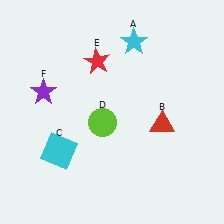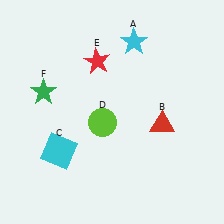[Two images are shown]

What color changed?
The star (F) changed from purple in Image 1 to green in Image 2.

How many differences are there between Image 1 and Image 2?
There is 1 difference between the two images.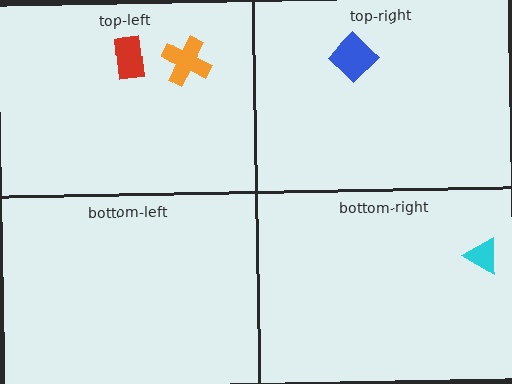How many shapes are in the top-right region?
1.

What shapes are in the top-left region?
The red rectangle, the orange cross.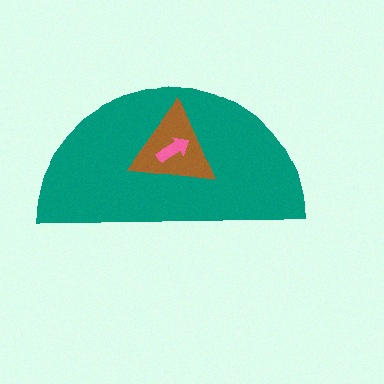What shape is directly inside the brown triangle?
The pink arrow.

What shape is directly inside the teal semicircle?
The brown triangle.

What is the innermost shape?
The pink arrow.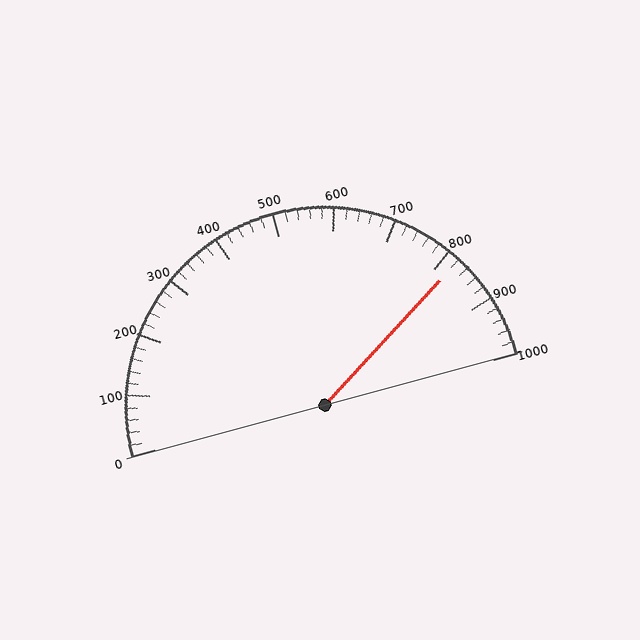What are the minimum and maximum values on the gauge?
The gauge ranges from 0 to 1000.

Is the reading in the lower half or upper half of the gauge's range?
The reading is in the upper half of the range (0 to 1000).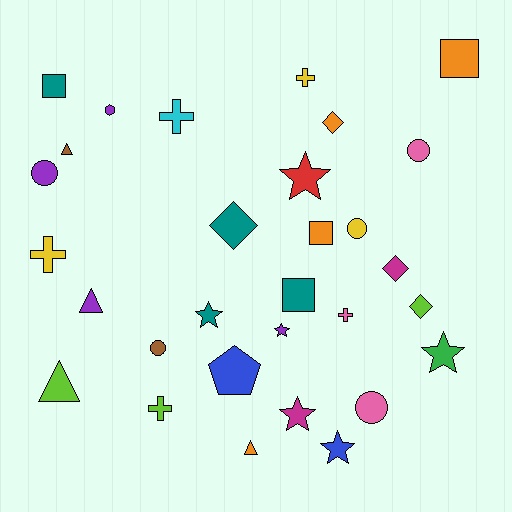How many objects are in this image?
There are 30 objects.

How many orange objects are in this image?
There are 4 orange objects.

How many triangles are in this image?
There are 4 triangles.